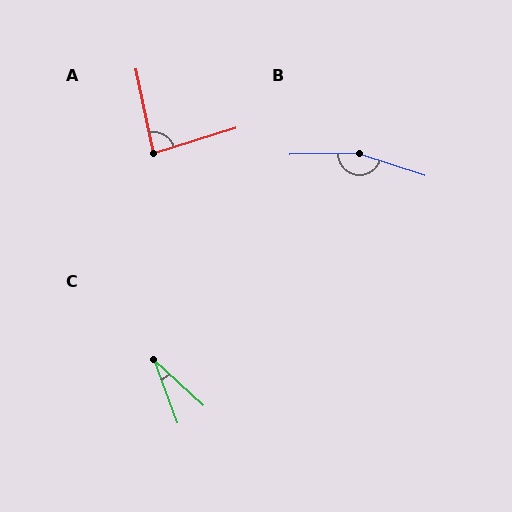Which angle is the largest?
B, at approximately 161 degrees.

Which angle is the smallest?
C, at approximately 28 degrees.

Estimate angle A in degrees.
Approximately 84 degrees.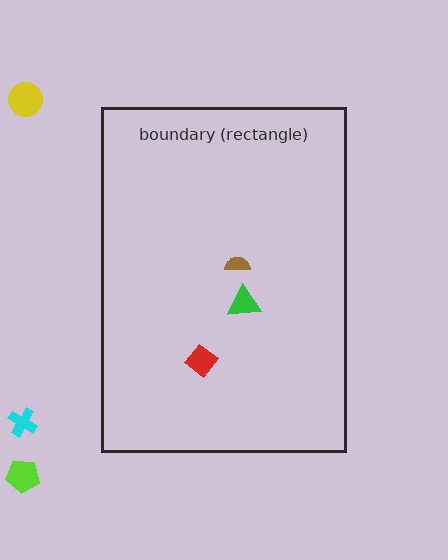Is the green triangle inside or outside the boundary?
Inside.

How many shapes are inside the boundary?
3 inside, 3 outside.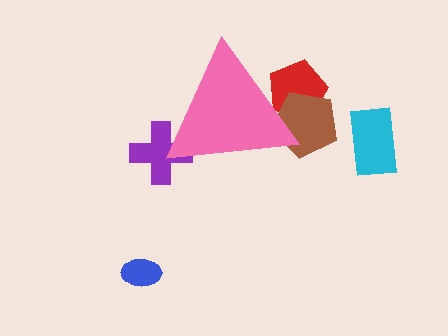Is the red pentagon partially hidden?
Yes, the red pentagon is partially hidden behind the pink triangle.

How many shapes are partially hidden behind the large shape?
4 shapes are partially hidden.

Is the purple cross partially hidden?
Yes, the purple cross is partially hidden behind the pink triangle.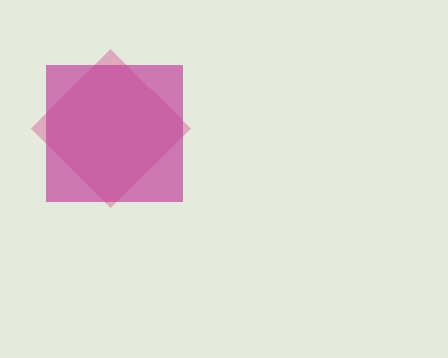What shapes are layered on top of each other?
The layered shapes are: a pink diamond, a magenta square.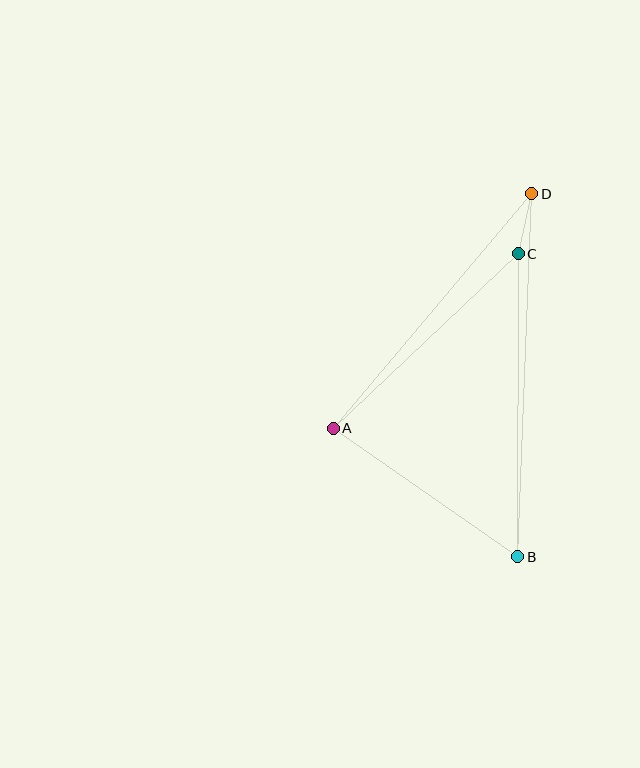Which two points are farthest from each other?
Points B and D are farthest from each other.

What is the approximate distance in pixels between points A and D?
The distance between A and D is approximately 307 pixels.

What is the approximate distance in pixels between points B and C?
The distance between B and C is approximately 303 pixels.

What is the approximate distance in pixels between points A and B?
The distance between A and B is approximately 225 pixels.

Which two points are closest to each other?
Points C and D are closest to each other.